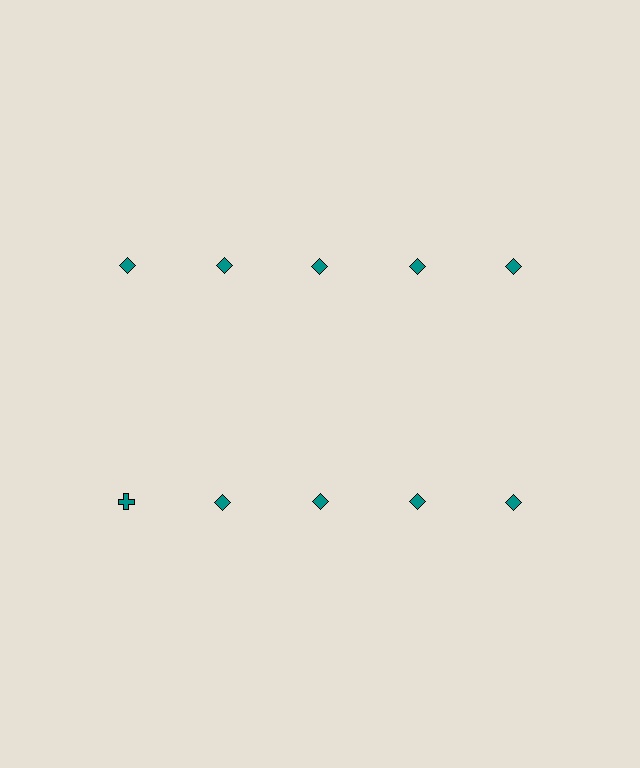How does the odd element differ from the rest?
It has a different shape: cross instead of diamond.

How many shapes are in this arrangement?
There are 10 shapes arranged in a grid pattern.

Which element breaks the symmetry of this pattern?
The teal cross in the second row, leftmost column breaks the symmetry. All other shapes are teal diamonds.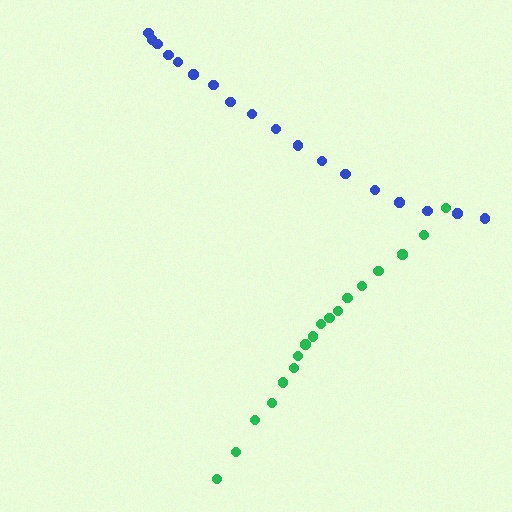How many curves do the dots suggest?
There are 2 distinct paths.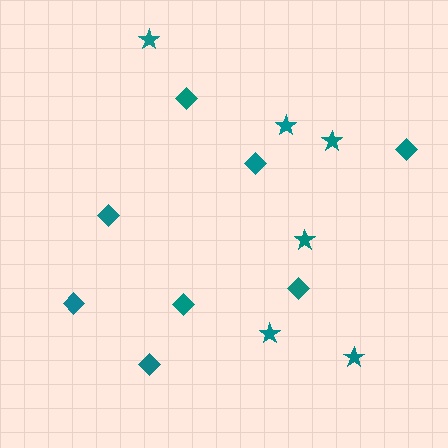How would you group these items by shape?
There are 2 groups: one group of stars (6) and one group of diamonds (8).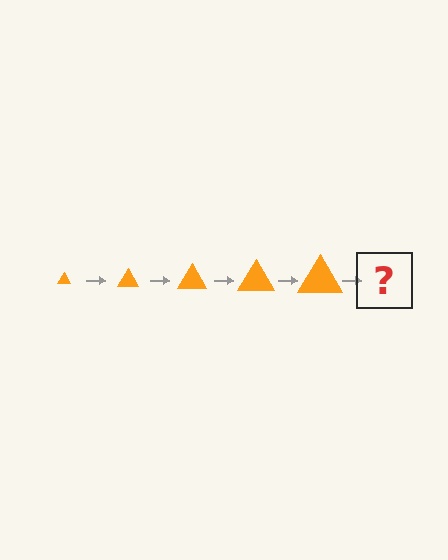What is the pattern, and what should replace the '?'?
The pattern is that the triangle gets progressively larger each step. The '?' should be an orange triangle, larger than the previous one.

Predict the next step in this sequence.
The next step is an orange triangle, larger than the previous one.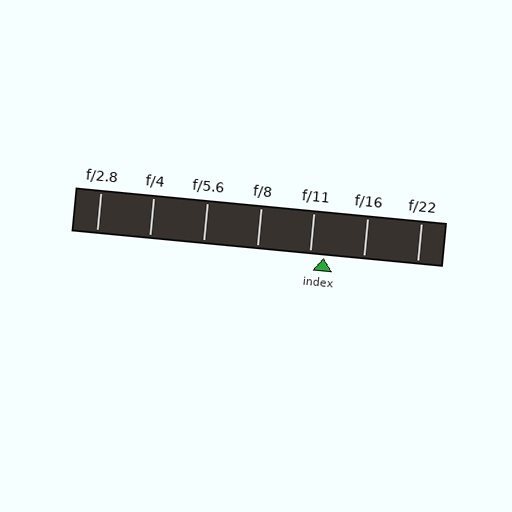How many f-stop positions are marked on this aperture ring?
There are 7 f-stop positions marked.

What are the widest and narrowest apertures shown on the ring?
The widest aperture shown is f/2.8 and the narrowest is f/22.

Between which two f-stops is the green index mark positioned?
The index mark is between f/11 and f/16.